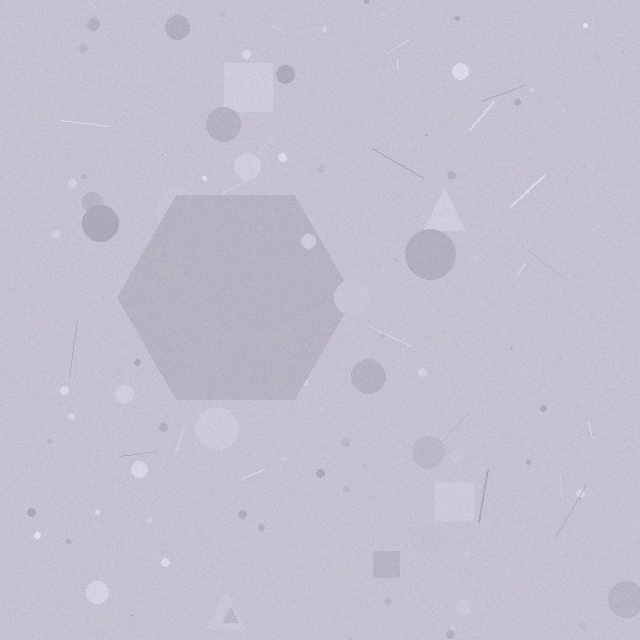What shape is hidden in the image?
A hexagon is hidden in the image.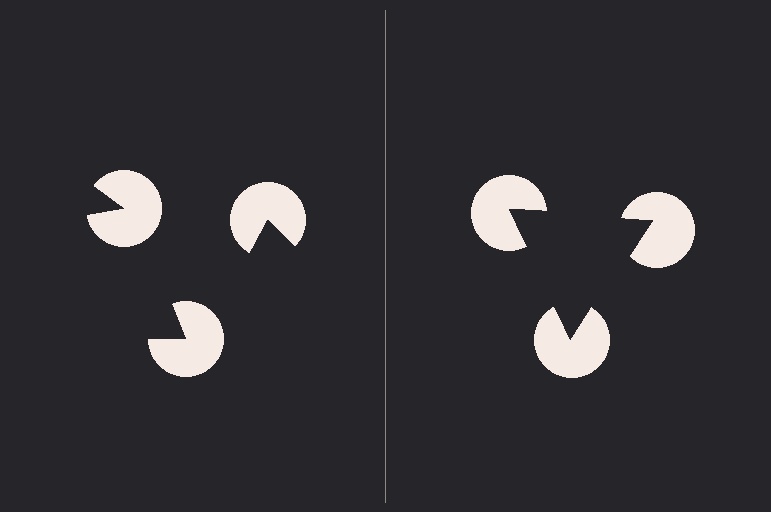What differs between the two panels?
The pac-man discs are positioned identically on both sides; only the wedge orientations differ. On the right they align to a triangle; on the left they are misaligned.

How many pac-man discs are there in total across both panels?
6 — 3 on each side.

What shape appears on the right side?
An illusory triangle.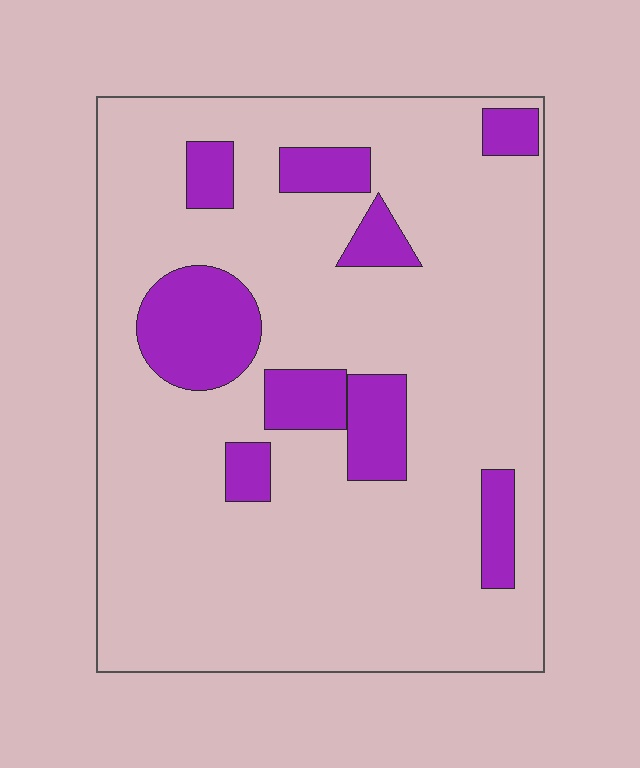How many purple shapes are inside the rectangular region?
9.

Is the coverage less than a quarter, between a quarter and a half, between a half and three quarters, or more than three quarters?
Less than a quarter.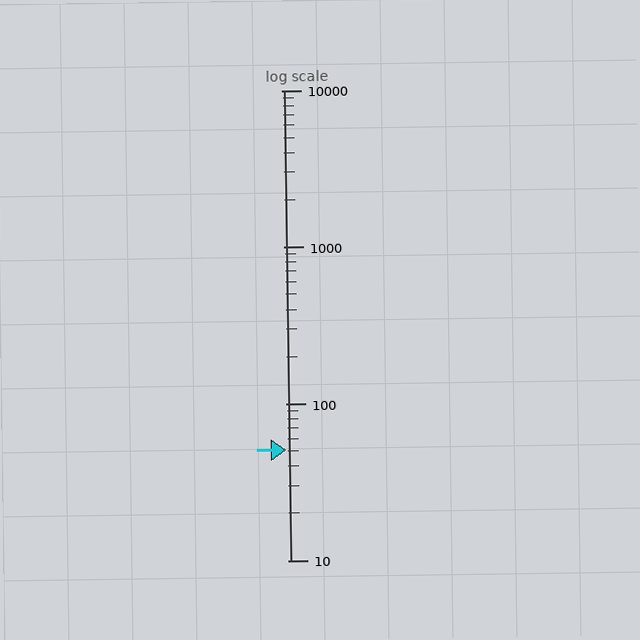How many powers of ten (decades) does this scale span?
The scale spans 3 decades, from 10 to 10000.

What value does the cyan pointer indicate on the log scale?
The pointer indicates approximately 51.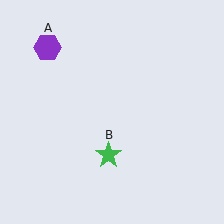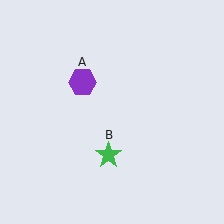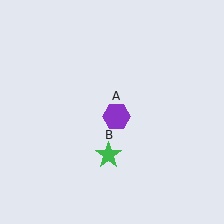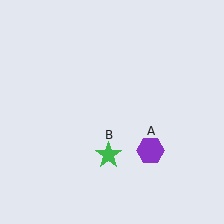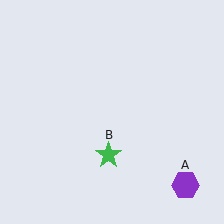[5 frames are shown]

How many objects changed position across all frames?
1 object changed position: purple hexagon (object A).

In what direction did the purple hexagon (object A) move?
The purple hexagon (object A) moved down and to the right.